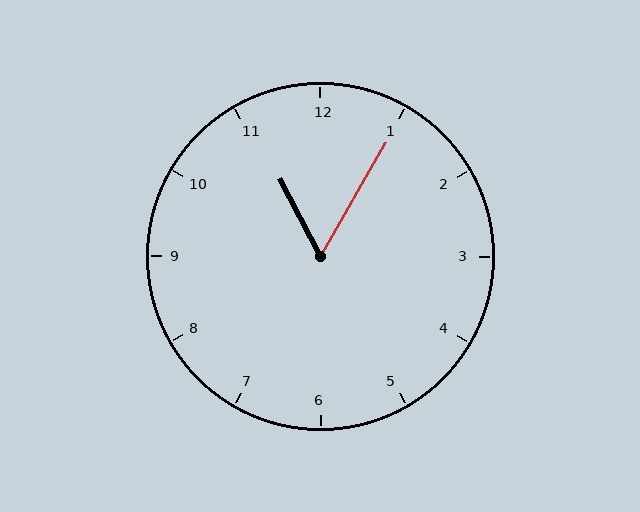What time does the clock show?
11:05.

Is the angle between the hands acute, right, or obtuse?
It is acute.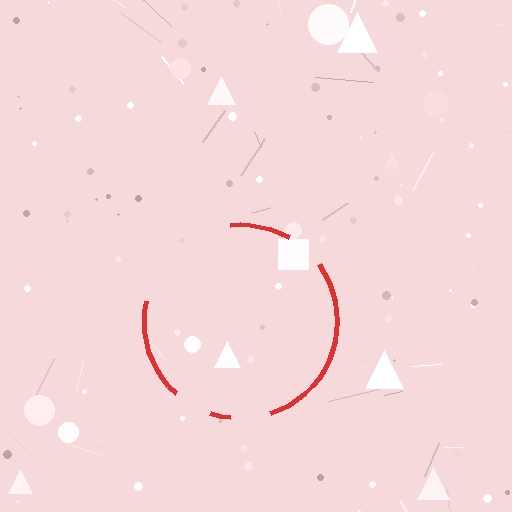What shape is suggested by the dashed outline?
The dashed outline suggests a circle.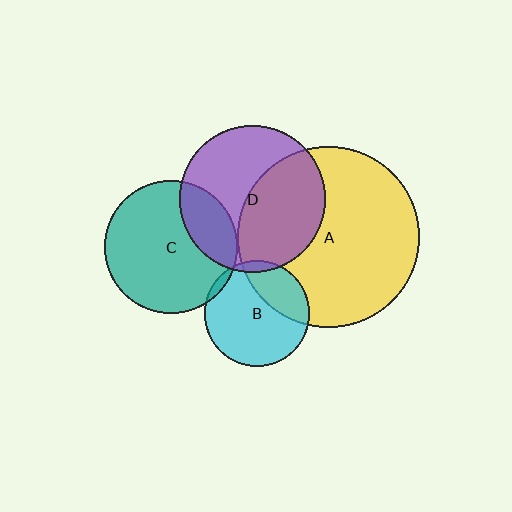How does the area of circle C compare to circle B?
Approximately 1.6 times.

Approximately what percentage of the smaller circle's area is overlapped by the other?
Approximately 25%.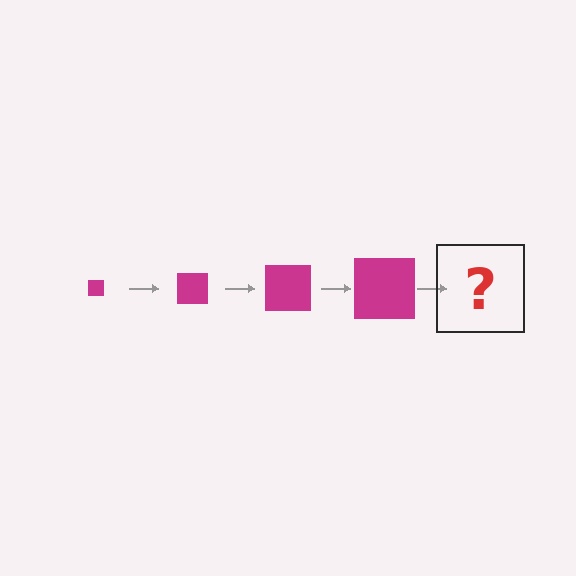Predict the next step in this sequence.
The next step is a magenta square, larger than the previous one.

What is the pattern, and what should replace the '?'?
The pattern is that the square gets progressively larger each step. The '?' should be a magenta square, larger than the previous one.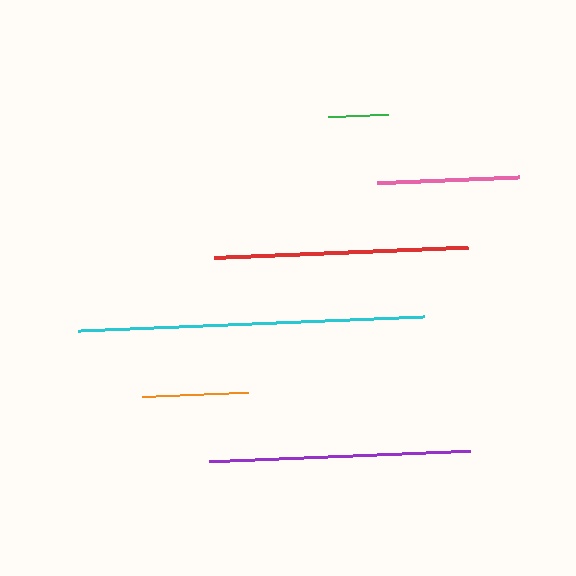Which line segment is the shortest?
The green line is the shortest at approximately 60 pixels.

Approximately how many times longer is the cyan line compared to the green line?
The cyan line is approximately 5.8 times the length of the green line.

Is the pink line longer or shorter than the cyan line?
The cyan line is longer than the pink line.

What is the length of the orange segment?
The orange segment is approximately 106 pixels long.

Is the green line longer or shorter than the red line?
The red line is longer than the green line.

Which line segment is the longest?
The cyan line is the longest at approximately 347 pixels.